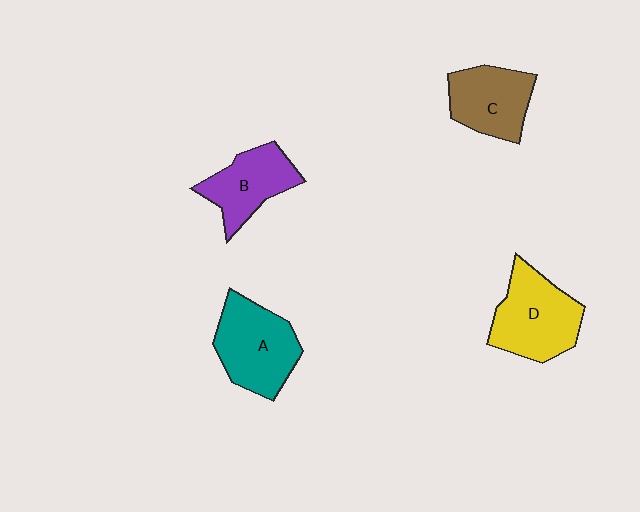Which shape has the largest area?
Shape D (yellow).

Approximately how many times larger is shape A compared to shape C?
Approximately 1.2 times.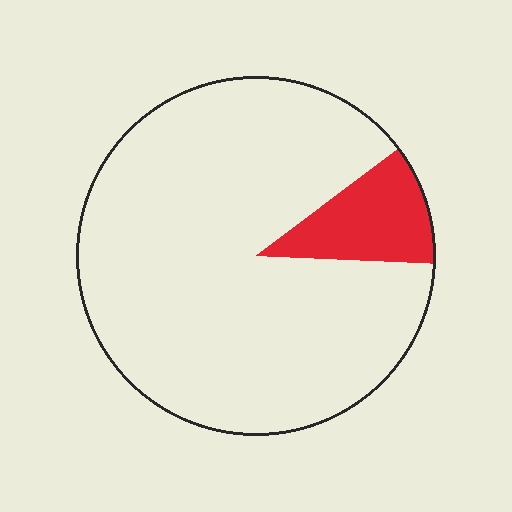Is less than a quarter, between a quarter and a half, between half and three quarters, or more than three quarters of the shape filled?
Less than a quarter.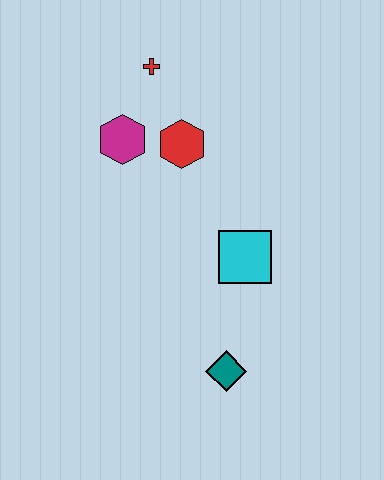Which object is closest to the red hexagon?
The magenta hexagon is closest to the red hexagon.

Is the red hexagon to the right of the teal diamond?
No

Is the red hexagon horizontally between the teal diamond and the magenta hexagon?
Yes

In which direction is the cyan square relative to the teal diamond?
The cyan square is above the teal diamond.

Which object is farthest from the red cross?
The teal diamond is farthest from the red cross.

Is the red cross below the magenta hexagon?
No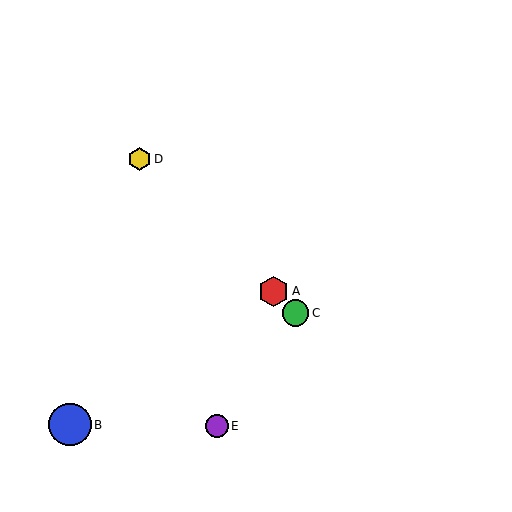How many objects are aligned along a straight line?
3 objects (A, C, D) are aligned along a straight line.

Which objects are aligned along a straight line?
Objects A, C, D are aligned along a straight line.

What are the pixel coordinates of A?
Object A is at (274, 292).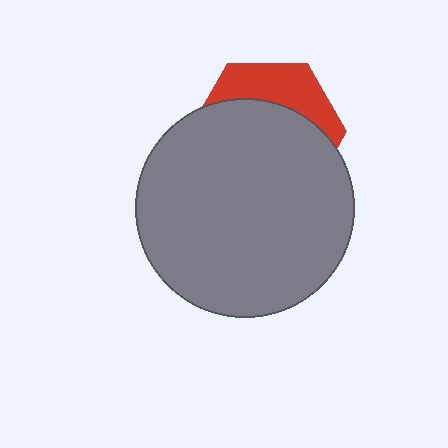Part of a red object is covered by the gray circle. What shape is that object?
It is a hexagon.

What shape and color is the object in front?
The object in front is a gray circle.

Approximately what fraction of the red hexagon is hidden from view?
Roughly 70% of the red hexagon is hidden behind the gray circle.